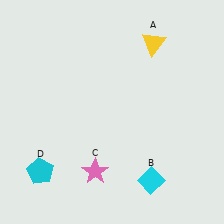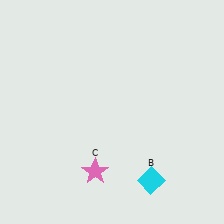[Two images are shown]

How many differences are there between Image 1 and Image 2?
There are 2 differences between the two images.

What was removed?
The cyan pentagon (D), the yellow triangle (A) were removed in Image 2.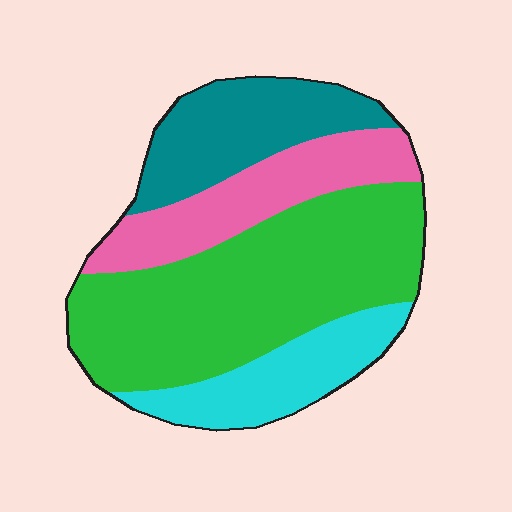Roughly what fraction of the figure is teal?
Teal takes up about one fifth (1/5) of the figure.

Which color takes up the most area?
Green, at roughly 45%.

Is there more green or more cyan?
Green.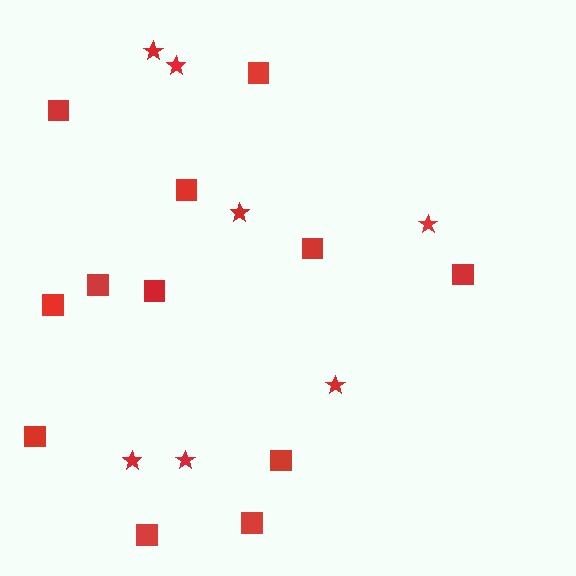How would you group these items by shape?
There are 2 groups: one group of squares (12) and one group of stars (7).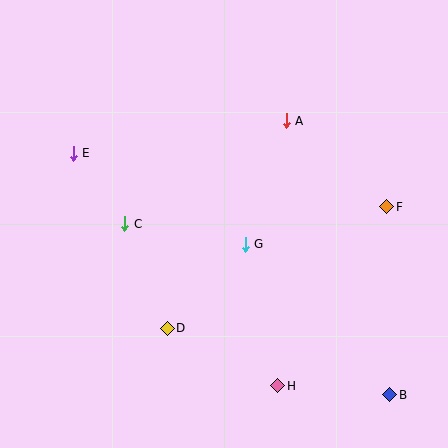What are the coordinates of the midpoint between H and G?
The midpoint between H and G is at (262, 315).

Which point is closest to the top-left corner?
Point E is closest to the top-left corner.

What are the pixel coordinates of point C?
Point C is at (125, 224).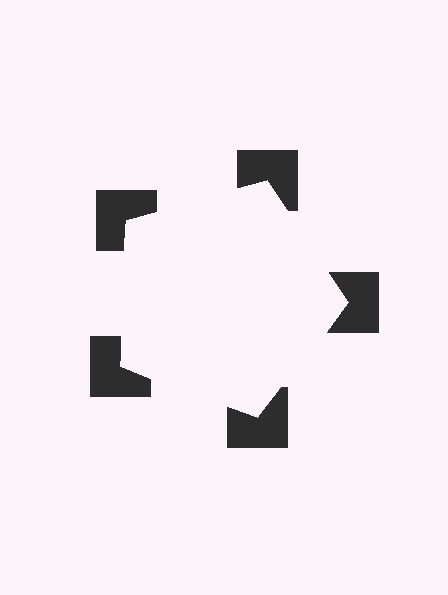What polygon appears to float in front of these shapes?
An illusory pentagon — its edges are inferred from the aligned wedge cuts in the notched squares, not physically drawn.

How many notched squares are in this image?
There are 5 — one at each vertex of the illusory pentagon.